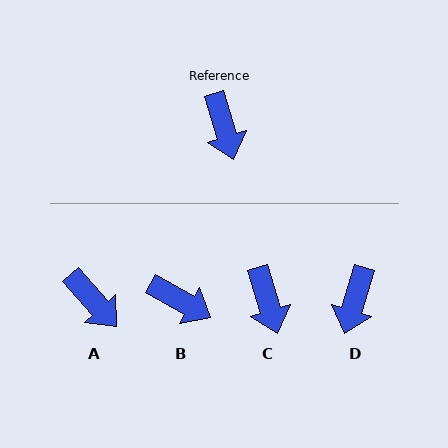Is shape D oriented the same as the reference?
No, it is off by about 34 degrees.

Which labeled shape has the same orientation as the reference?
C.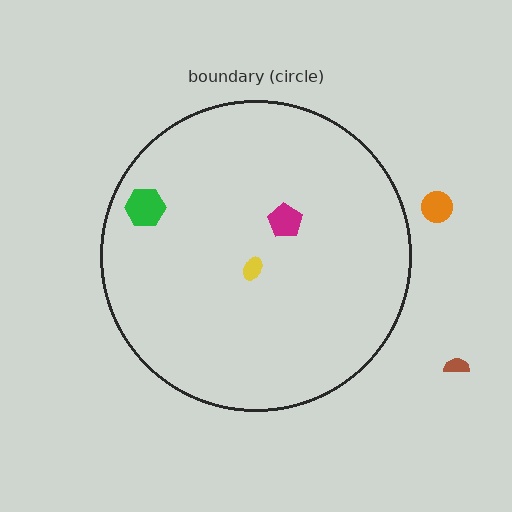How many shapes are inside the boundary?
3 inside, 2 outside.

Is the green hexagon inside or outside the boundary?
Inside.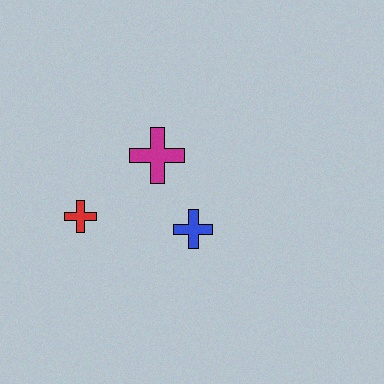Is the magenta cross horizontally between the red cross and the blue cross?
Yes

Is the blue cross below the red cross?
Yes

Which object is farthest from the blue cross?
The red cross is farthest from the blue cross.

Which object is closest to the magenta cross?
The blue cross is closest to the magenta cross.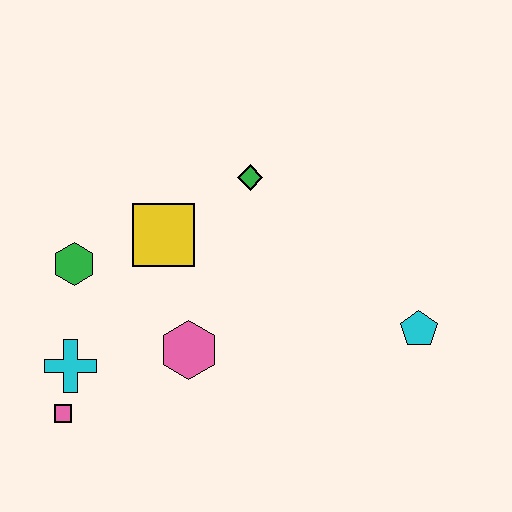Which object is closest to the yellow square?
The green hexagon is closest to the yellow square.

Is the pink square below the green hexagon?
Yes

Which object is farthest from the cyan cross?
The cyan pentagon is farthest from the cyan cross.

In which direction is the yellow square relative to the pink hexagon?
The yellow square is above the pink hexagon.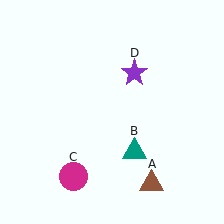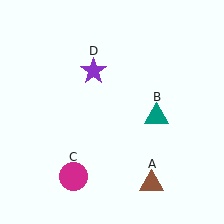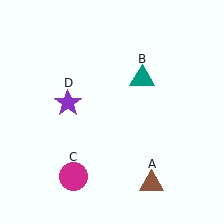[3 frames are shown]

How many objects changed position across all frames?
2 objects changed position: teal triangle (object B), purple star (object D).